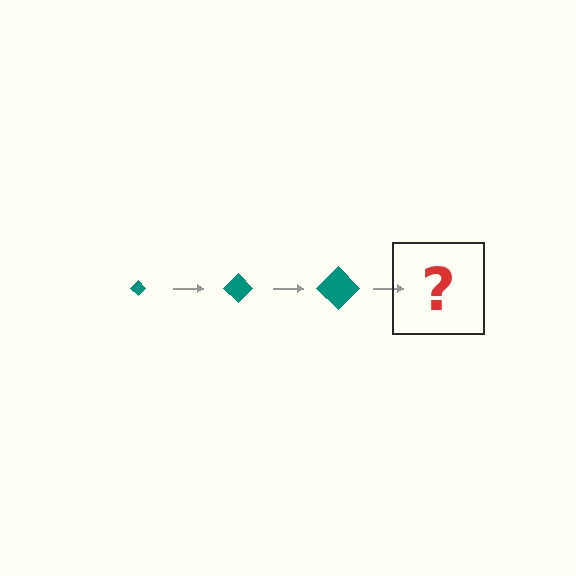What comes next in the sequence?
The next element should be a teal diamond, larger than the previous one.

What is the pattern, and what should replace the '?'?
The pattern is that the diamond gets progressively larger each step. The '?' should be a teal diamond, larger than the previous one.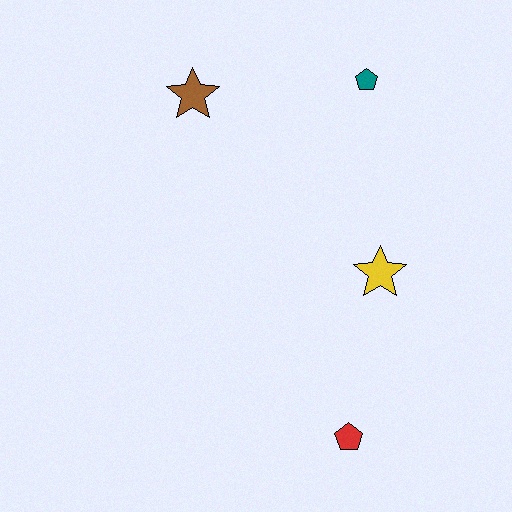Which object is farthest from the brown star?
The red pentagon is farthest from the brown star.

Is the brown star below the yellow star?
No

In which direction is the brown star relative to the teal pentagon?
The brown star is to the left of the teal pentagon.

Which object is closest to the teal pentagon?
The brown star is closest to the teal pentagon.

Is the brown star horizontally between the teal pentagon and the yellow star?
No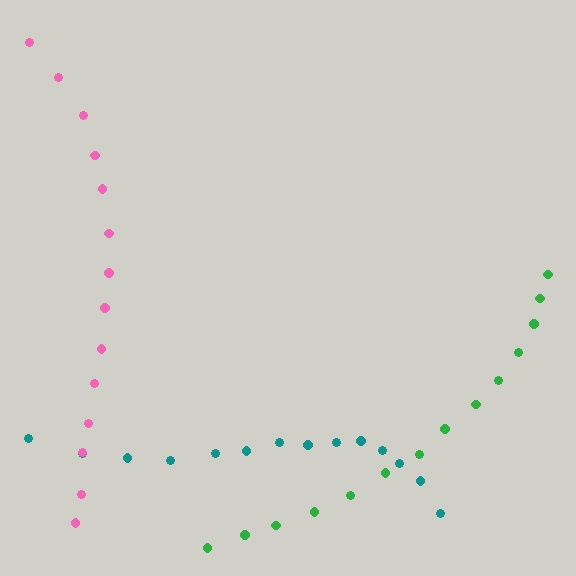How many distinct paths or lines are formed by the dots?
There are 3 distinct paths.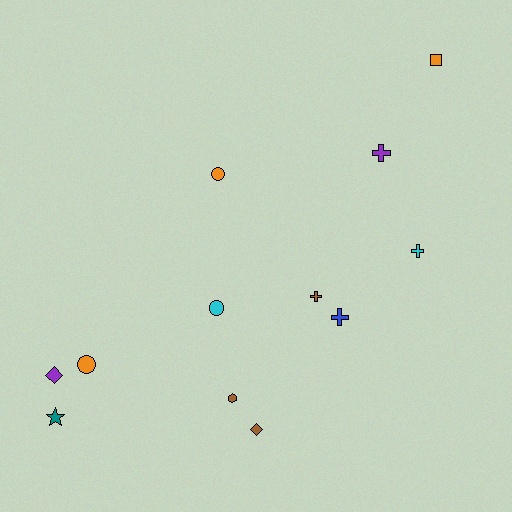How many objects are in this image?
There are 12 objects.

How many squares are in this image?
There is 1 square.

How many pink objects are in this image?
There are no pink objects.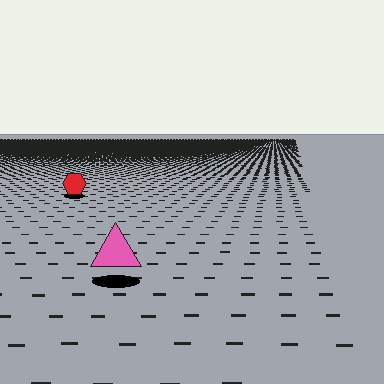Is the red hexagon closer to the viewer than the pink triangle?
No. The pink triangle is closer — you can tell from the texture gradient: the ground texture is coarser near it.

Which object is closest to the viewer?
The pink triangle is closest. The texture marks near it are larger and more spread out.